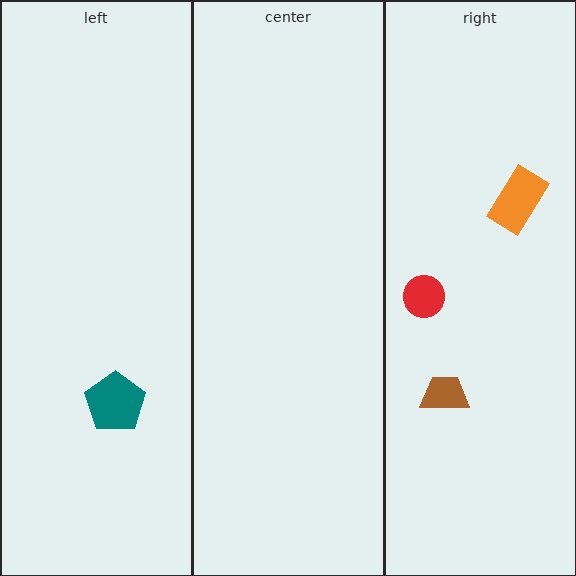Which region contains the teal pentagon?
The left region.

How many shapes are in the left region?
1.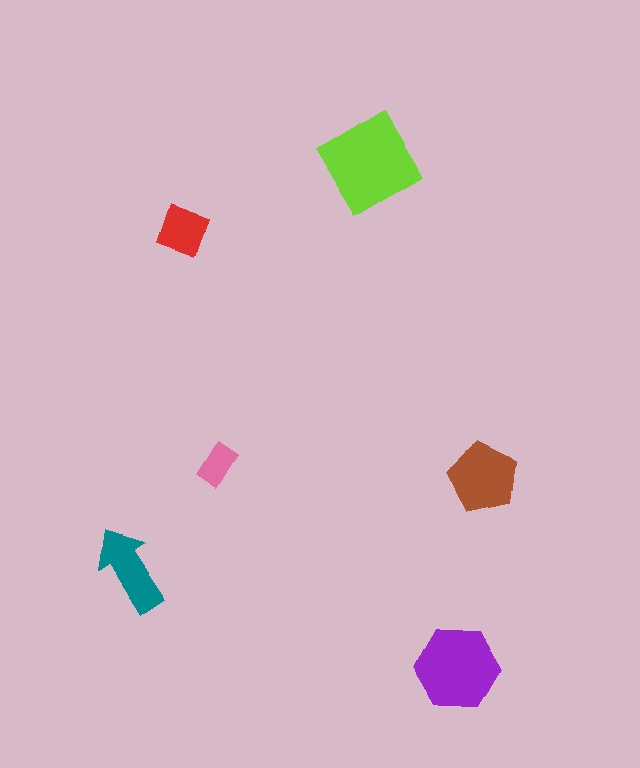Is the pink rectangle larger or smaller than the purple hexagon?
Smaller.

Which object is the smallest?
The pink rectangle.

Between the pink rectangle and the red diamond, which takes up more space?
The red diamond.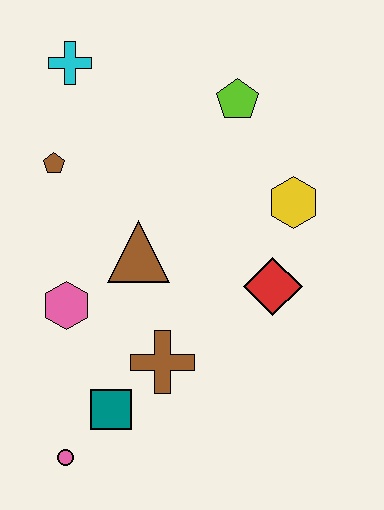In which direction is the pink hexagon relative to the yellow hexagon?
The pink hexagon is to the left of the yellow hexagon.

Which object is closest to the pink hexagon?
The brown triangle is closest to the pink hexagon.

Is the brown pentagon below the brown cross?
No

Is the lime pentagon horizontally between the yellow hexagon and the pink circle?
Yes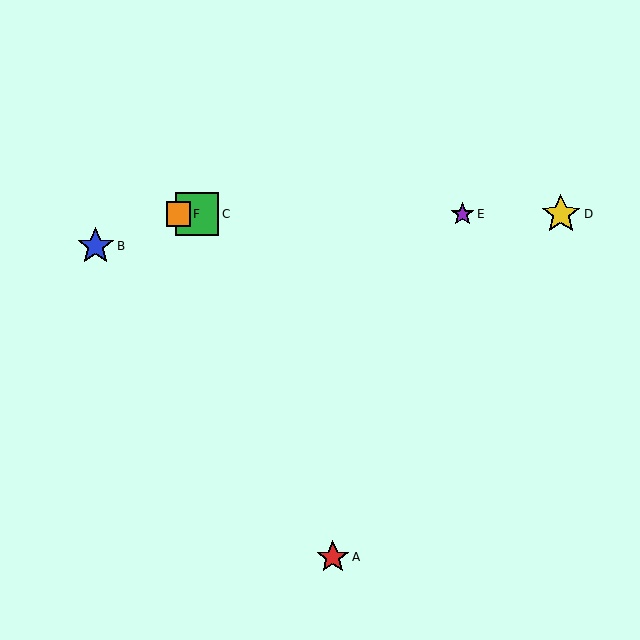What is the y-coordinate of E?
Object E is at y≈214.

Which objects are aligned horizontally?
Objects C, D, E, F are aligned horizontally.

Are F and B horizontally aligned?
No, F is at y≈214 and B is at y≈246.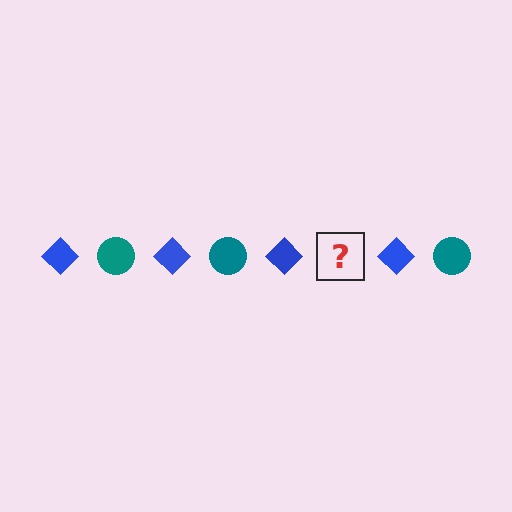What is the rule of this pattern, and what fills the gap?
The rule is that the pattern alternates between blue diamond and teal circle. The gap should be filled with a teal circle.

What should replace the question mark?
The question mark should be replaced with a teal circle.